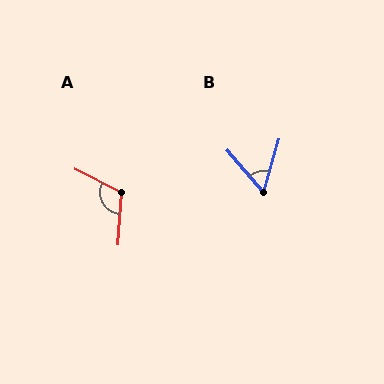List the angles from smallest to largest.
B (57°), A (113°).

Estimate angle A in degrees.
Approximately 113 degrees.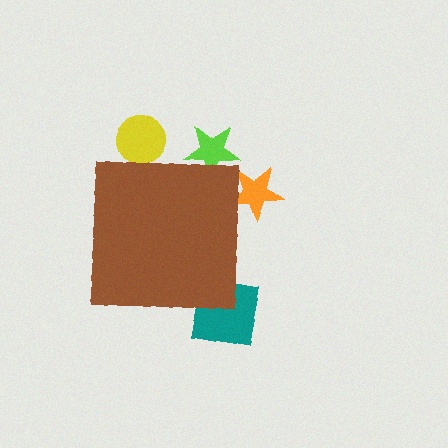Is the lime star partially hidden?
Yes, the lime star is partially hidden behind the brown square.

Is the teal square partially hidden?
Yes, the teal square is partially hidden behind the brown square.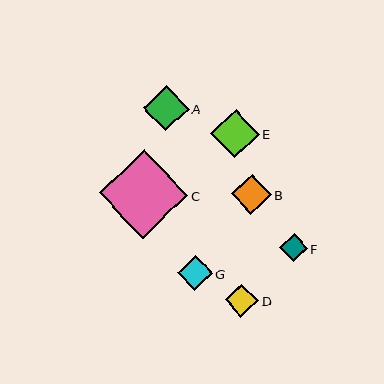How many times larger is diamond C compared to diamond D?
Diamond C is approximately 2.7 times the size of diamond D.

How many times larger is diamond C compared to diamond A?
Diamond C is approximately 1.9 times the size of diamond A.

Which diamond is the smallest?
Diamond F is the smallest with a size of approximately 28 pixels.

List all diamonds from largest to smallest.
From largest to smallest: C, E, A, B, G, D, F.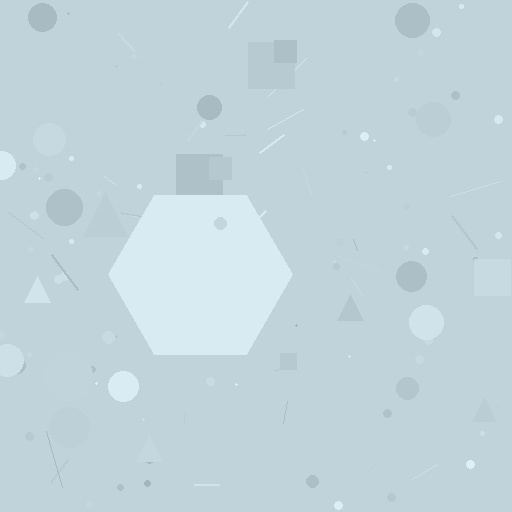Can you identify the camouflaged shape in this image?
The camouflaged shape is a hexagon.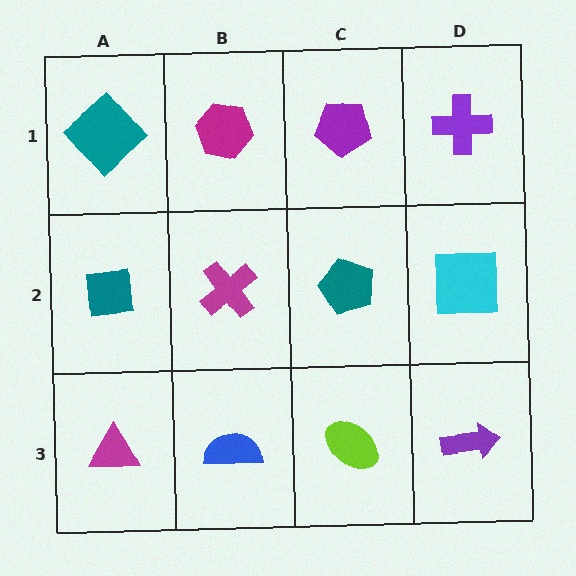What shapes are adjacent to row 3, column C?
A teal pentagon (row 2, column C), a blue semicircle (row 3, column B), a purple arrow (row 3, column D).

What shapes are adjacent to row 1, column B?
A magenta cross (row 2, column B), a teal diamond (row 1, column A), a purple pentagon (row 1, column C).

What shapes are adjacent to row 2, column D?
A purple cross (row 1, column D), a purple arrow (row 3, column D), a teal pentagon (row 2, column C).